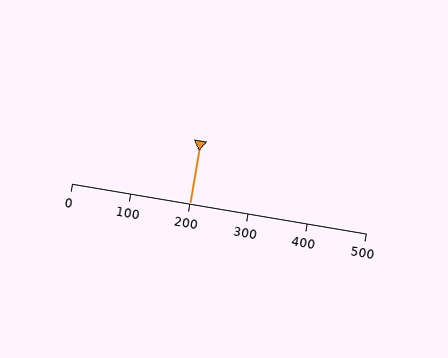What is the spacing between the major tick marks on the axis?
The major ticks are spaced 100 apart.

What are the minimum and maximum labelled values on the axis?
The axis runs from 0 to 500.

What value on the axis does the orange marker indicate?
The marker indicates approximately 200.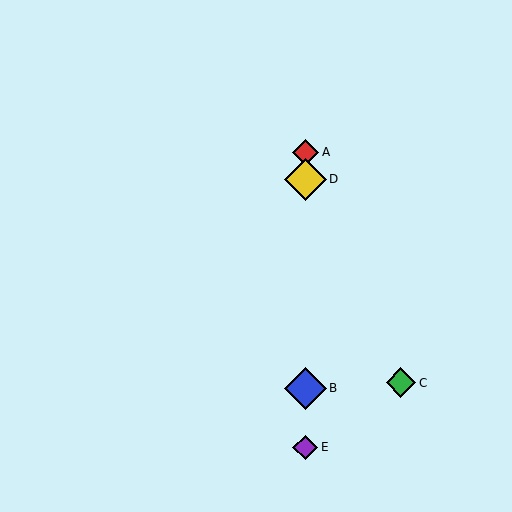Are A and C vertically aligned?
No, A is at x≈305 and C is at x≈401.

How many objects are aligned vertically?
4 objects (A, B, D, E) are aligned vertically.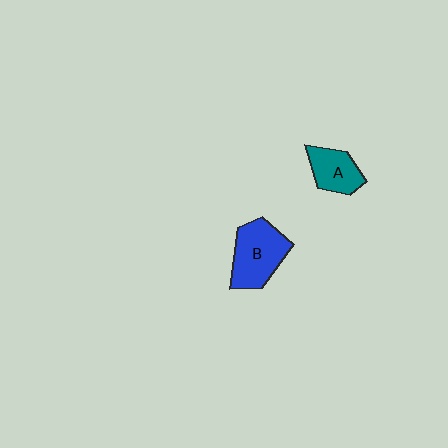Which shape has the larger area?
Shape B (blue).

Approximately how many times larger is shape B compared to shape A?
Approximately 1.6 times.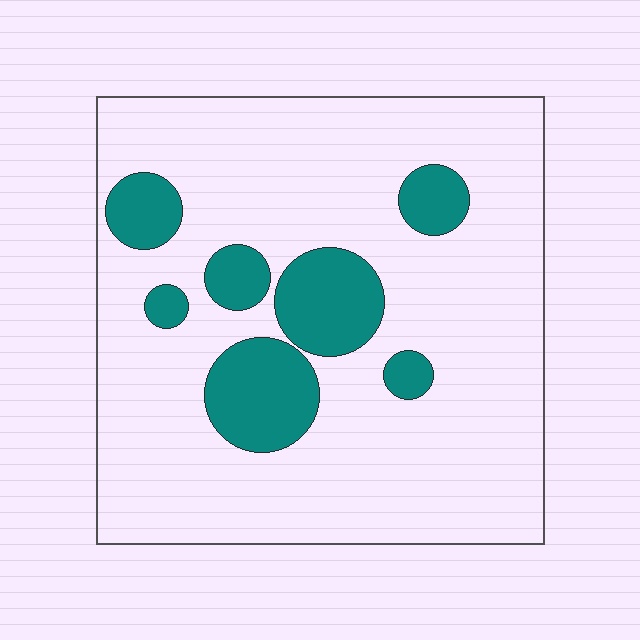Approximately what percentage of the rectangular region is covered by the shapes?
Approximately 20%.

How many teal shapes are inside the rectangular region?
7.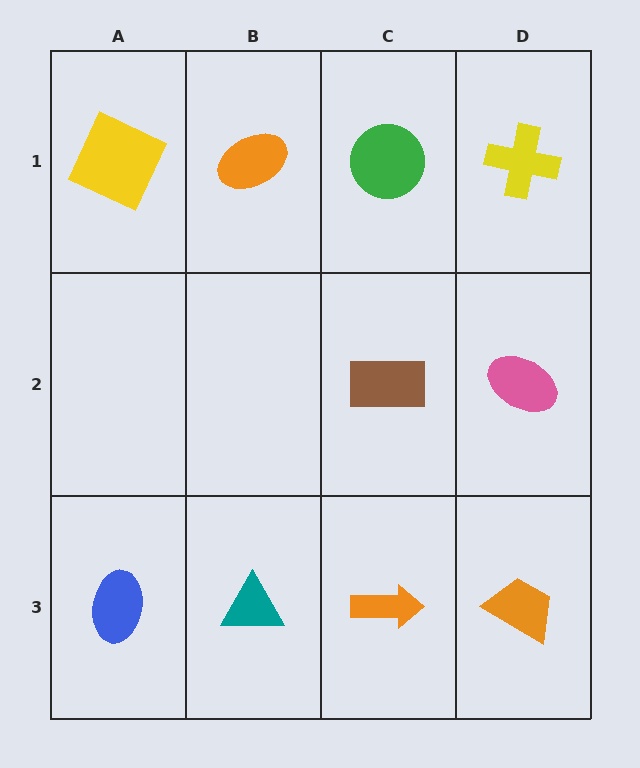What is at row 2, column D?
A pink ellipse.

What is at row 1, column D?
A yellow cross.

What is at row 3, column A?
A blue ellipse.